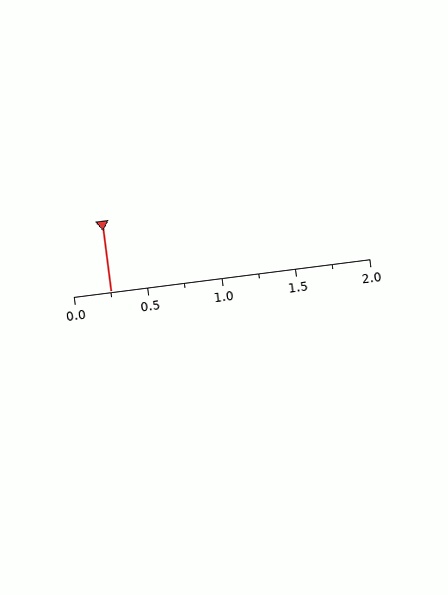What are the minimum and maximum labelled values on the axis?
The axis runs from 0.0 to 2.0.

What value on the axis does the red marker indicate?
The marker indicates approximately 0.25.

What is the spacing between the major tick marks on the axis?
The major ticks are spaced 0.5 apart.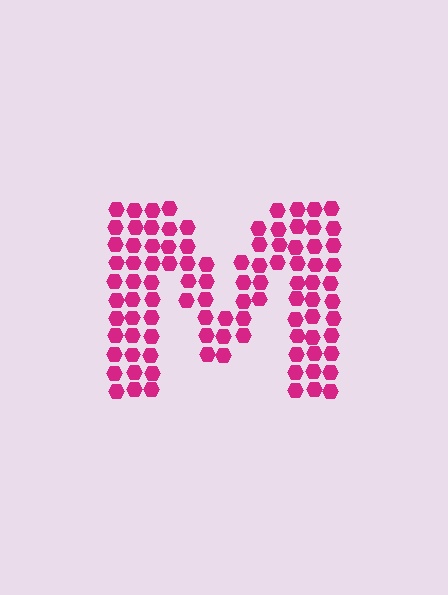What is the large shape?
The large shape is the letter M.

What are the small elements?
The small elements are hexagons.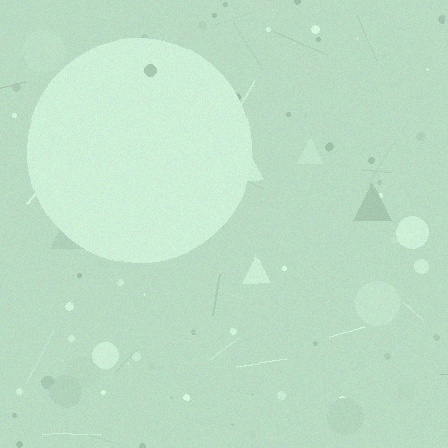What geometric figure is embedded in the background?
A circle is embedded in the background.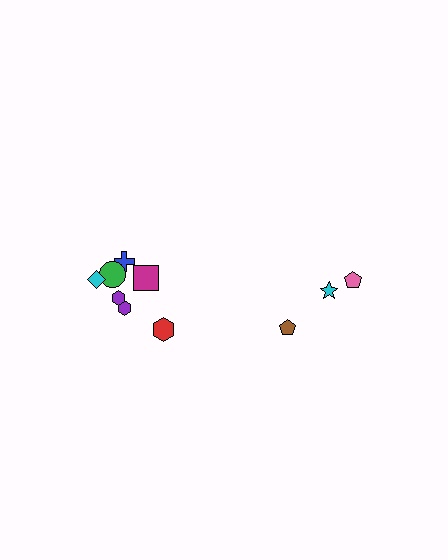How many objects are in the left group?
There are 7 objects.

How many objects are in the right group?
There are 3 objects.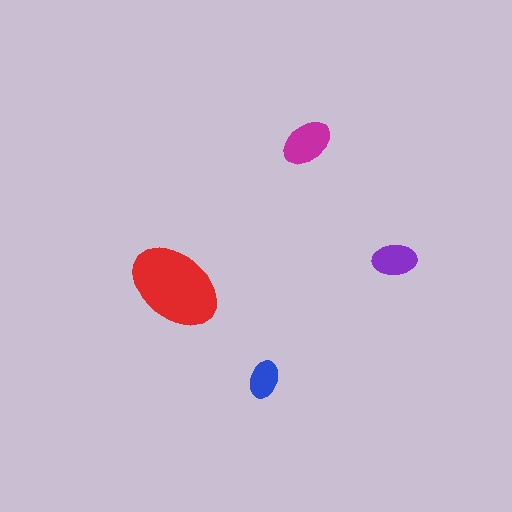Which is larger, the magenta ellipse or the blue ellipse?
The magenta one.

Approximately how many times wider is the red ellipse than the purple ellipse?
About 2 times wider.